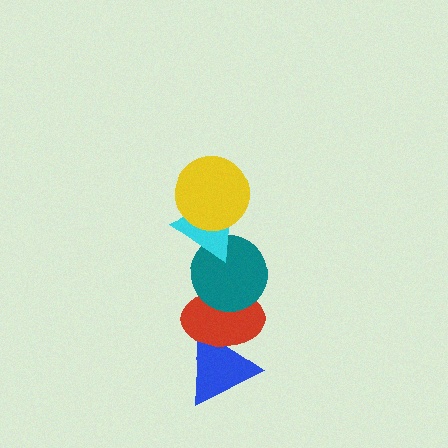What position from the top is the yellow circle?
The yellow circle is 1st from the top.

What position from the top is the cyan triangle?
The cyan triangle is 2nd from the top.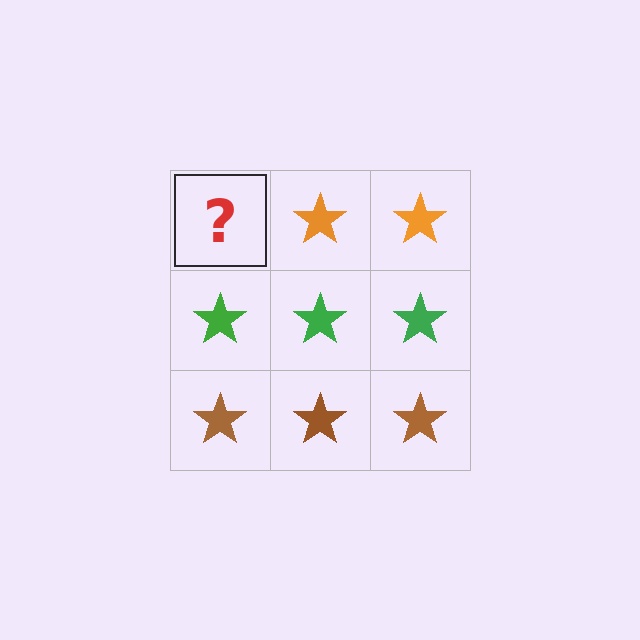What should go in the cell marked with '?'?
The missing cell should contain an orange star.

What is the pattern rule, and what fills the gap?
The rule is that each row has a consistent color. The gap should be filled with an orange star.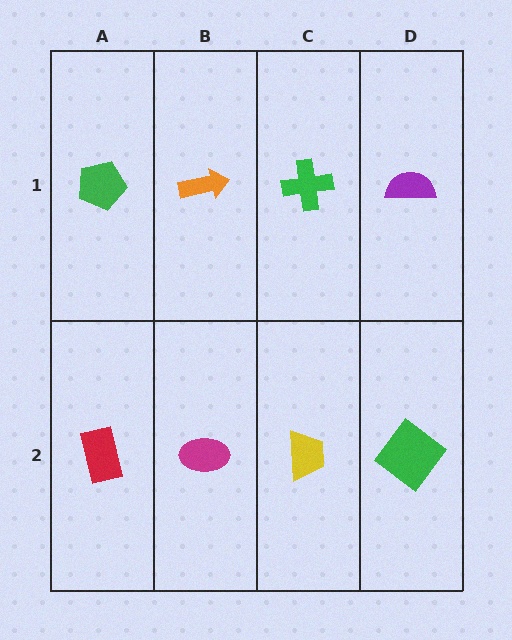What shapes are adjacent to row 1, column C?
A yellow trapezoid (row 2, column C), an orange arrow (row 1, column B), a purple semicircle (row 1, column D).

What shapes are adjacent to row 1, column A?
A red rectangle (row 2, column A), an orange arrow (row 1, column B).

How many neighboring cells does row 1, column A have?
2.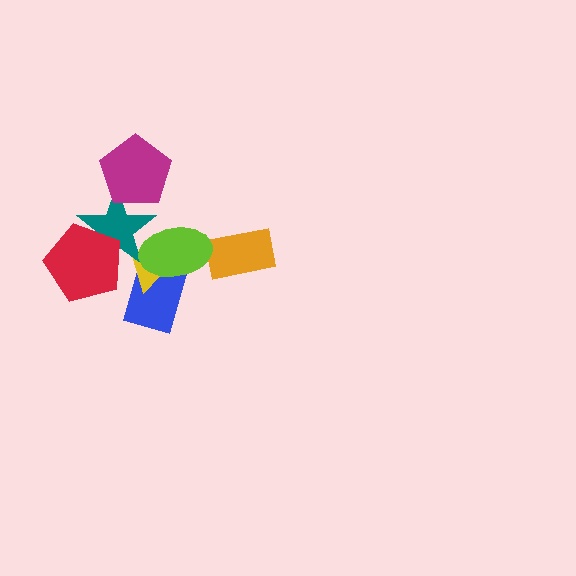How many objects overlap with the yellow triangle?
3 objects overlap with the yellow triangle.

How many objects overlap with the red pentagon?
1 object overlaps with the red pentagon.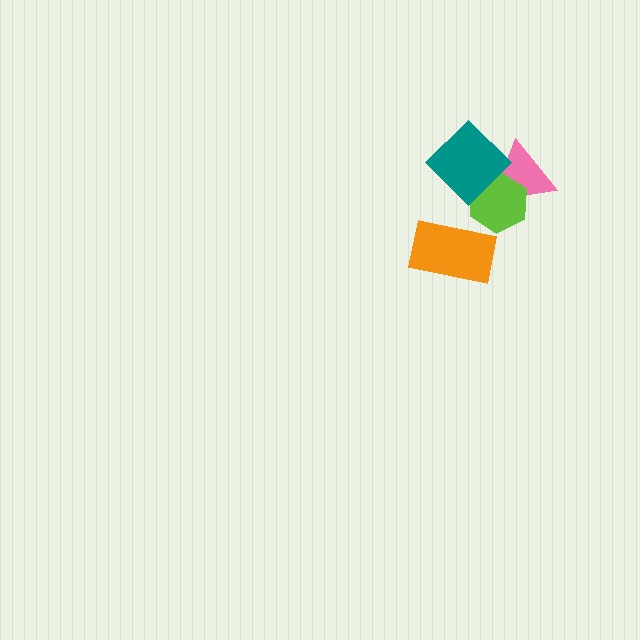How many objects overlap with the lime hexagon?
2 objects overlap with the lime hexagon.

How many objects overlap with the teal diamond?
2 objects overlap with the teal diamond.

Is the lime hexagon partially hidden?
Yes, it is partially covered by another shape.